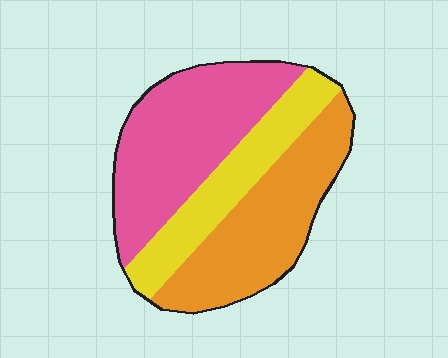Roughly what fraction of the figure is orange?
Orange covers roughly 35% of the figure.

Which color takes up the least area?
Yellow, at roughly 25%.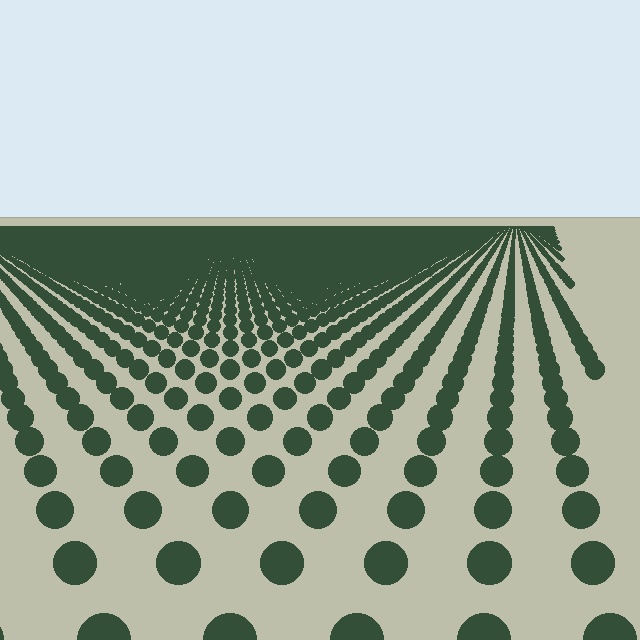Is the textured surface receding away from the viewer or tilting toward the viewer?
The surface is receding away from the viewer. Texture elements get smaller and denser toward the top.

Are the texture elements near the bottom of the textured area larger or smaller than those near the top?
Larger. Near the bottom, elements are closer to the viewer and appear at a bigger on-screen size.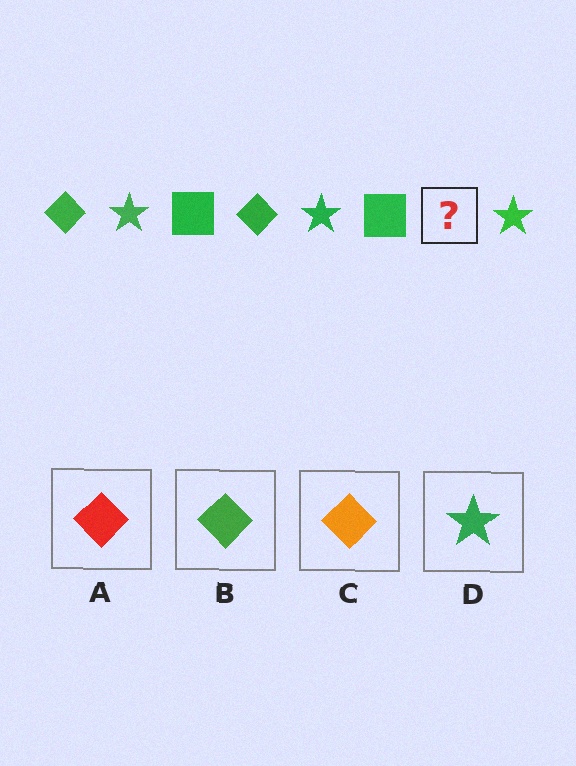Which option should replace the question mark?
Option B.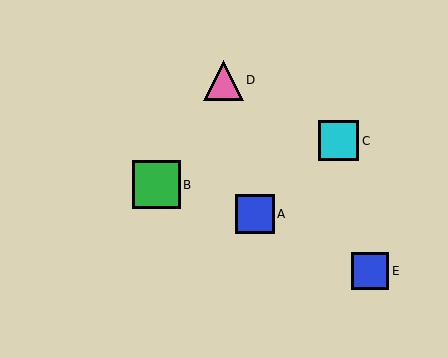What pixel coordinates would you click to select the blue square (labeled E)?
Click at (370, 271) to select the blue square E.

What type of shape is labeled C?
Shape C is a cyan square.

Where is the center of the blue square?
The center of the blue square is at (255, 214).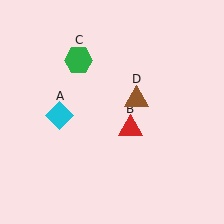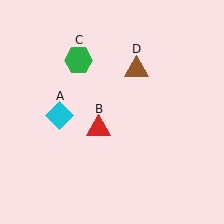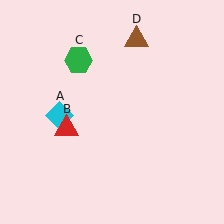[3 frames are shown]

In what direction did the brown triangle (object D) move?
The brown triangle (object D) moved up.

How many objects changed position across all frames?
2 objects changed position: red triangle (object B), brown triangle (object D).